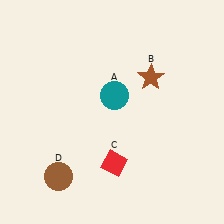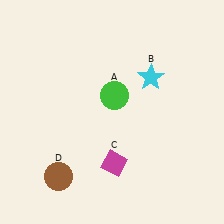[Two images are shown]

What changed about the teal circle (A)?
In Image 1, A is teal. In Image 2, it changed to green.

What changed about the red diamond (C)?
In Image 1, C is red. In Image 2, it changed to magenta.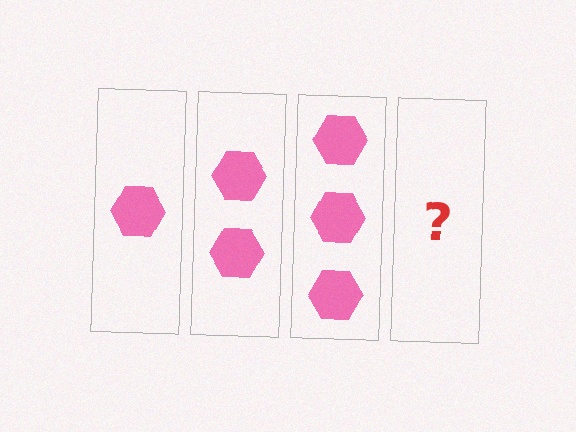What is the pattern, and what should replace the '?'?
The pattern is that each step adds one more hexagon. The '?' should be 4 hexagons.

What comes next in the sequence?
The next element should be 4 hexagons.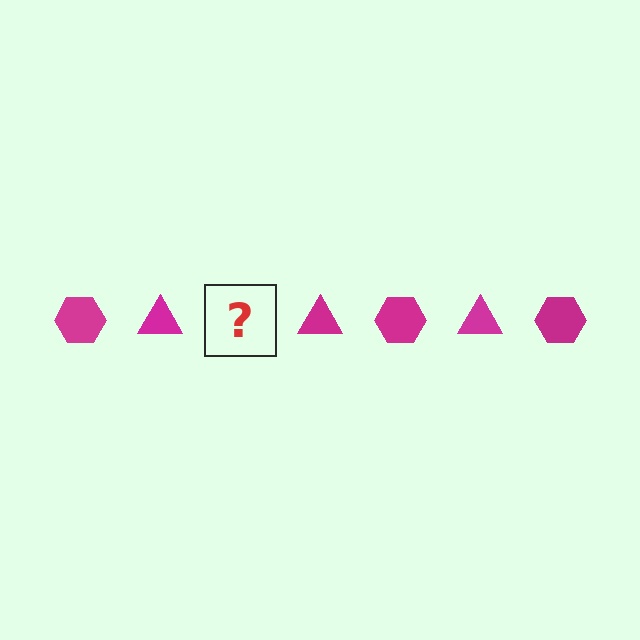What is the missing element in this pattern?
The missing element is a magenta hexagon.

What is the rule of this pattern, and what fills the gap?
The rule is that the pattern cycles through hexagon, triangle shapes in magenta. The gap should be filled with a magenta hexagon.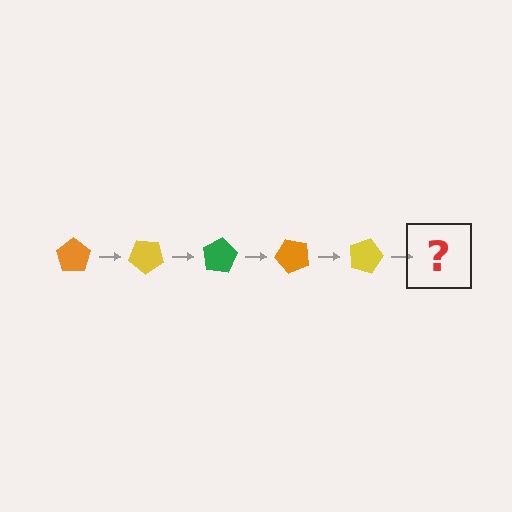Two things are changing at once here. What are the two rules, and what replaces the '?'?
The two rules are that it rotates 40 degrees each step and the color cycles through orange, yellow, and green. The '?' should be a green pentagon, rotated 200 degrees from the start.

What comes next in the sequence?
The next element should be a green pentagon, rotated 200 degrees from the start.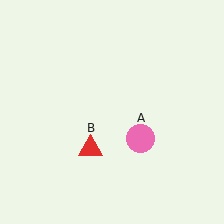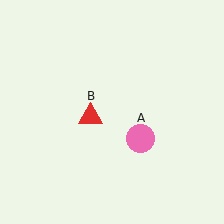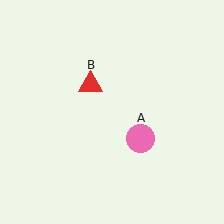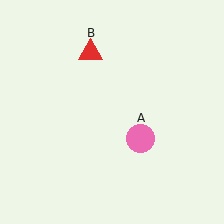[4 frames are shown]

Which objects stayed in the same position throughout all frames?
Pink circle (object A) remained stationary.